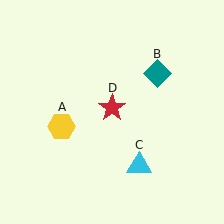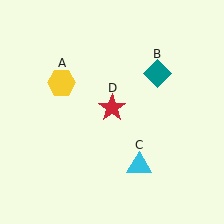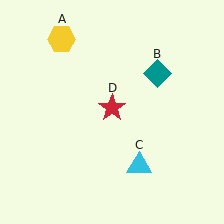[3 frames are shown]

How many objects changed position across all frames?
1 object changed position: yellow hexagon (object A).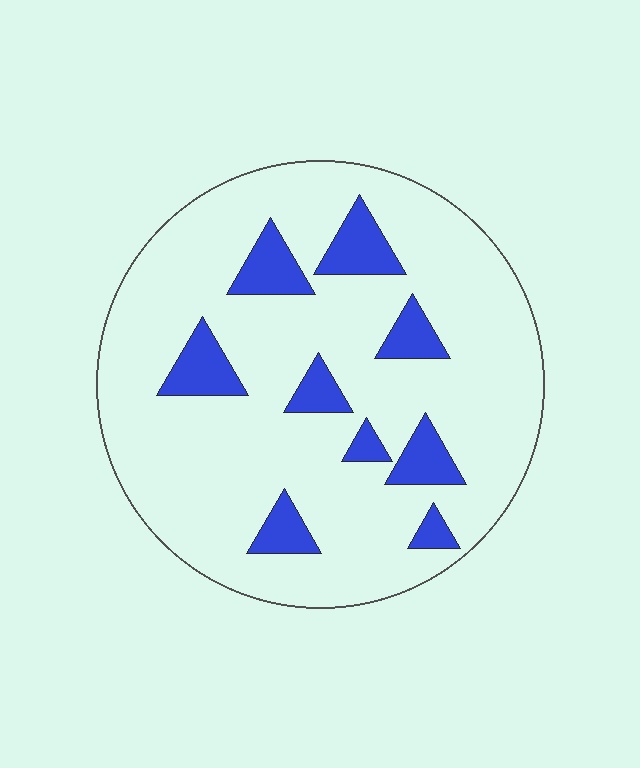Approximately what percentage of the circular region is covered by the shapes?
Approximately 15%.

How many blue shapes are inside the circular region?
9.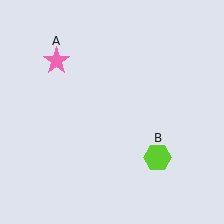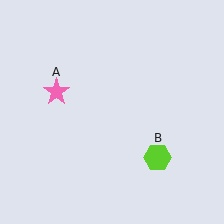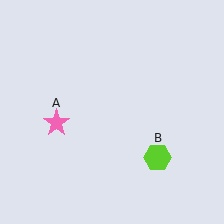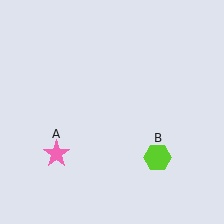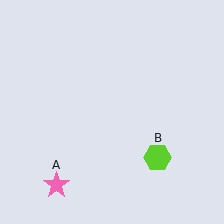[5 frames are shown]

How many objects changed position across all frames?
1 object changed position: pink star (object A).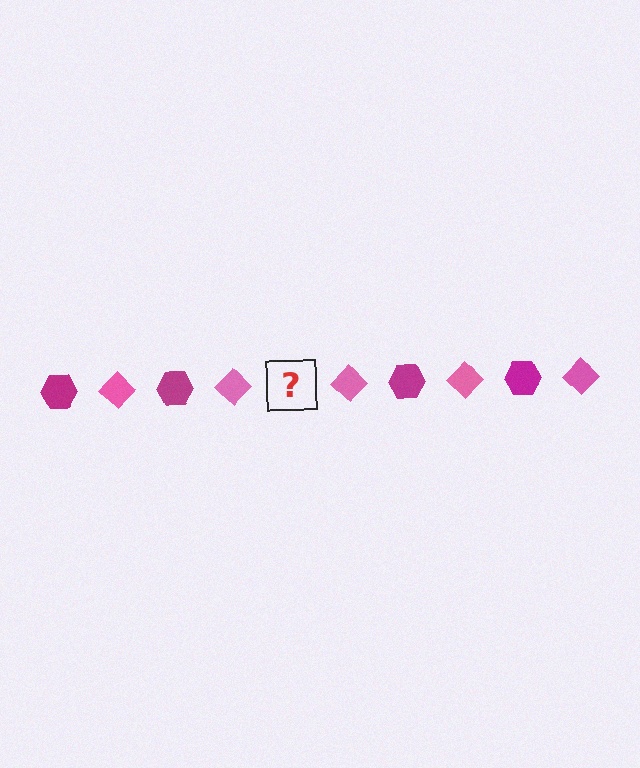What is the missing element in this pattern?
The missing element is a magenta hexagon.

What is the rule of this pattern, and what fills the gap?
The rule is that the pattern alternates between magenta hexagon and pink diamond. The gap should be filled with a magenta hexagon.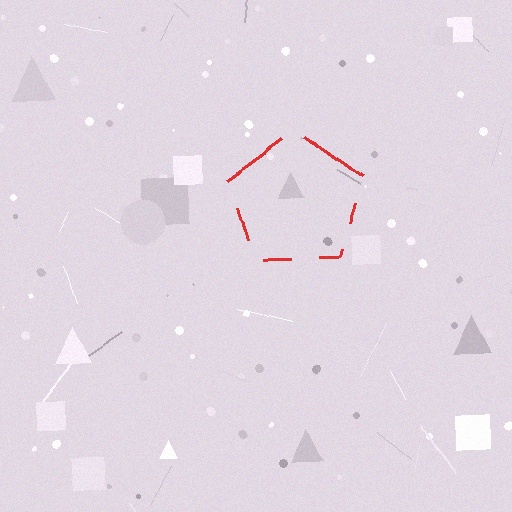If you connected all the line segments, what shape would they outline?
They would outline a pentagon.